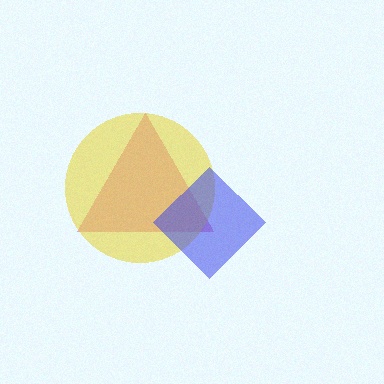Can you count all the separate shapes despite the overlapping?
Yes, there are 3 separate shapes.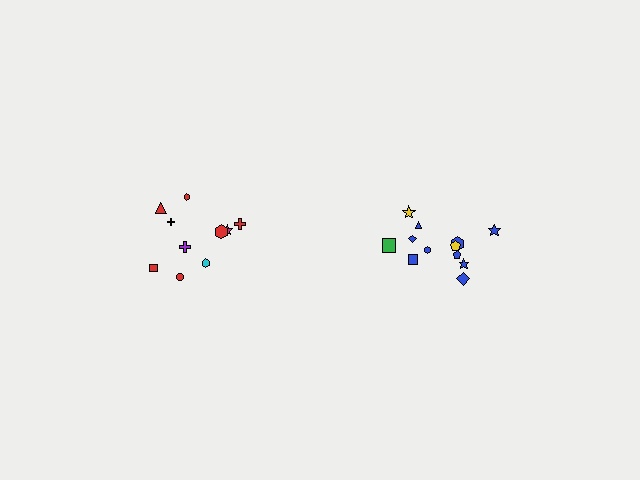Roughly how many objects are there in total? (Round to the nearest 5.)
Roughly 20 objects in total.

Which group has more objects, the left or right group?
The right group.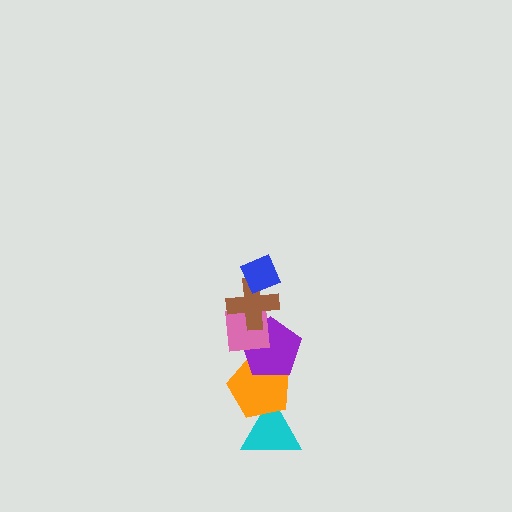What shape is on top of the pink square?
The brown cross is on top of the pink square.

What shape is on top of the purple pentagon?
The pink square is on top of the purple pentagon.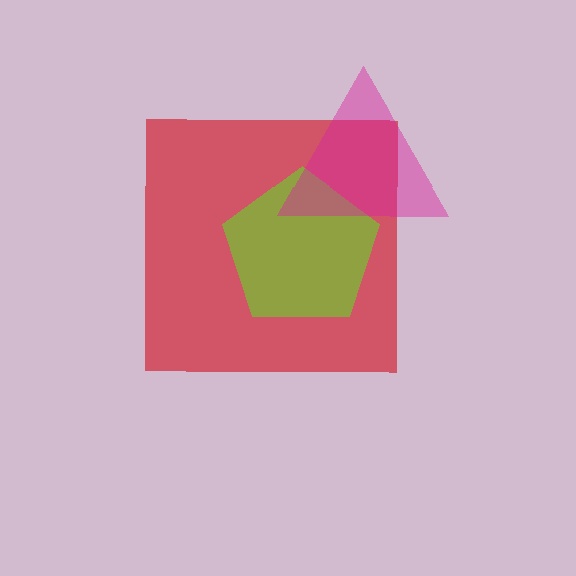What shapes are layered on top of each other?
The layered shapes are: a red square, a lime pentagon, a magenta triangle.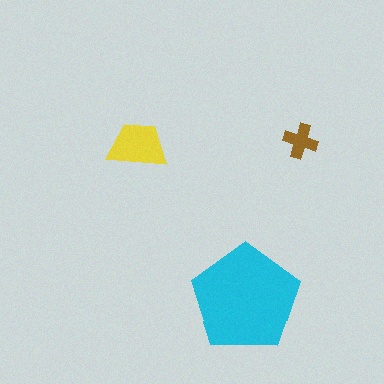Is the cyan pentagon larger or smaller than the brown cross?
Larger.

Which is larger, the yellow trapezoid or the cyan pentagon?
The cyan pentagon.